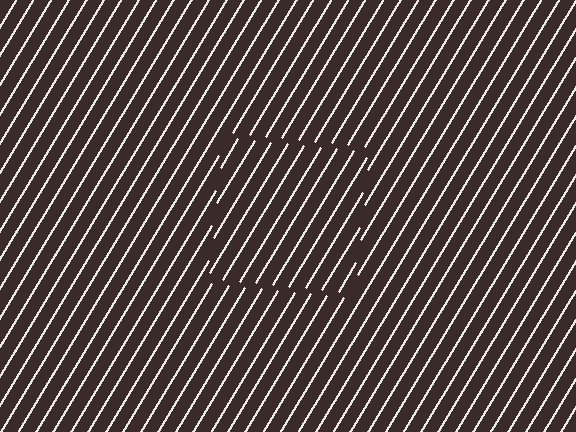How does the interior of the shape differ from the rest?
The interior of the shape contains the same grating, shifted by half a period — the contour is defined by the phase discontinuity where line-ends from the inner and outer gratings abut.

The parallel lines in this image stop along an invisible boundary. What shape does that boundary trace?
An illusory square. The interior of the shape contains the same grating, shifted by half a period — the contour is defined by the phase discontinuity where line-ends from the inner and outer gratings abut.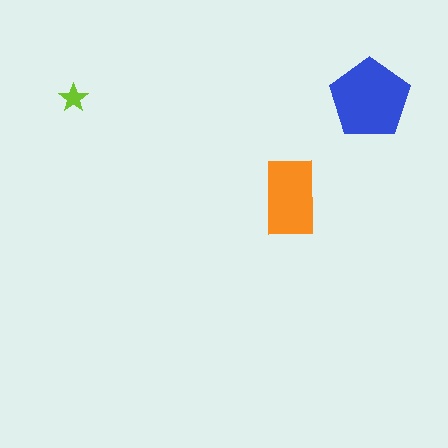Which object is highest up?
The lime star is topmost.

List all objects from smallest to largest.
The lime star, the orange rectangle, the blue pentagon.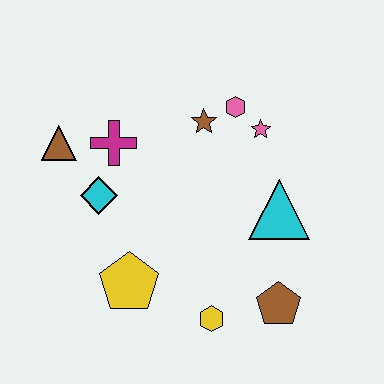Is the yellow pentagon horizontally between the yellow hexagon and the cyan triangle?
No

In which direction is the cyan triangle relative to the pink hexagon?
The cyan triangle is below the pink hexagon.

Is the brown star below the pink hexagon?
Yes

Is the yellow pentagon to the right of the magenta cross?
Yes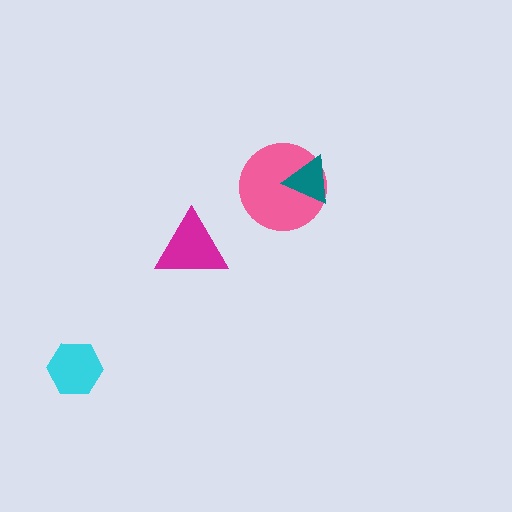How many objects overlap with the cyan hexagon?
0 objects overlap with the cyan hexagon.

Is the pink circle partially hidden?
Yes, it is partially covered by another shape.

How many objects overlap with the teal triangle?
1 object overlaps with the teal triangle.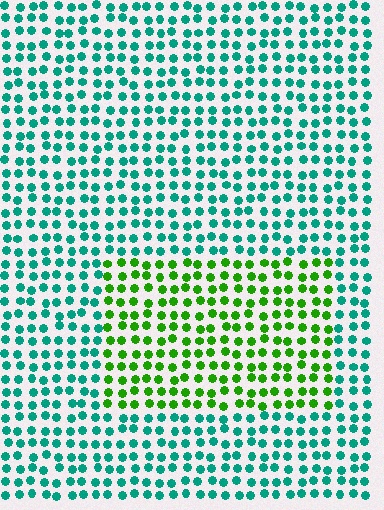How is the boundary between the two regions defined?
The boundary is defined purely by a slight shift in hue (about 58 degrees). Spacing, size, and orientation are identical on both sides.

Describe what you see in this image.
The image is filled with small teal elements in a uniform arrangement. A rectangle-shaped region is visible where the elements are tinted to a slightly different hue, forming a subtle color boundary.